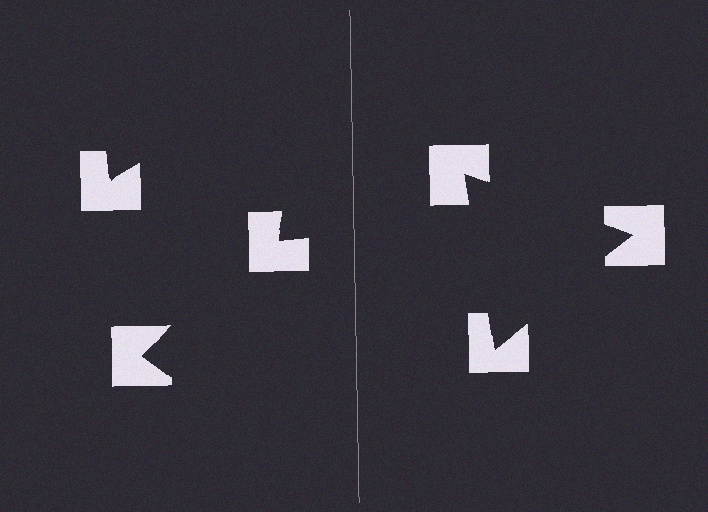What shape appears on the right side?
An illusory triangle.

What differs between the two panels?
The notched squares are positioned identically on both sides; only the wedge orientations differ. On the right they align to a triangle; on the left they are misaligned.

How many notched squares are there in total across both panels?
6 — 3 on each side.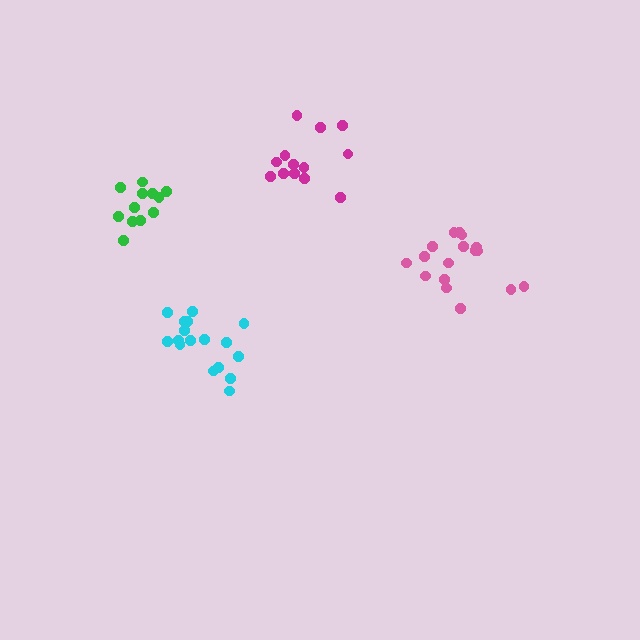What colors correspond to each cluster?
The clusters are colored: magenta, cyan, green, pink.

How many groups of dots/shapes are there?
There are 4 groups.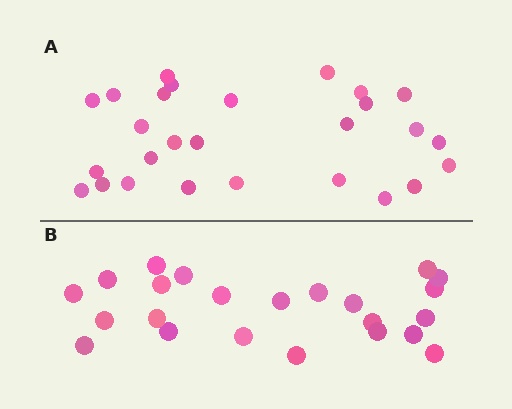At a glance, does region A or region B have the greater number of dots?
Region A (the top region) has more dots.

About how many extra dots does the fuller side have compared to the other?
Region A has about 4 more dots than region B.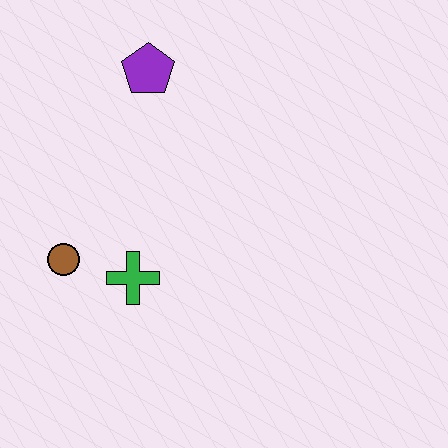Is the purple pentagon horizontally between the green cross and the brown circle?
No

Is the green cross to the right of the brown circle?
Yes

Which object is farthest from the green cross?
The purple pentagon is farthest from the green cross.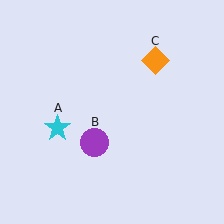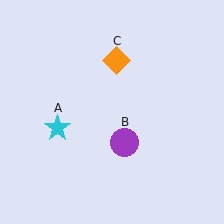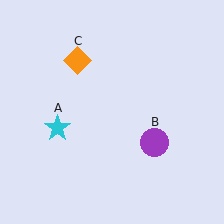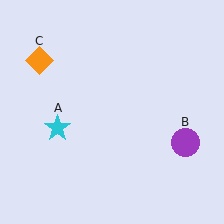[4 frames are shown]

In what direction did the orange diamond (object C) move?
The orange diamond (object C) moved left.